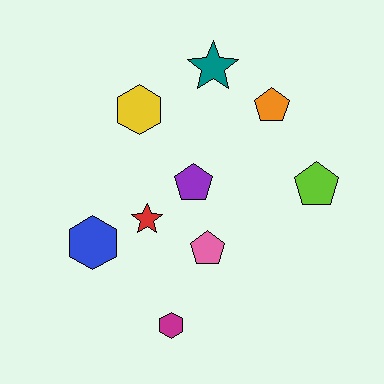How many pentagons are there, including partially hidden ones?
There are 4 pentagons.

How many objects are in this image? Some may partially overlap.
There are 9 objects.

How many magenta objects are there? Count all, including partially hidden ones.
There is 1 magenta object.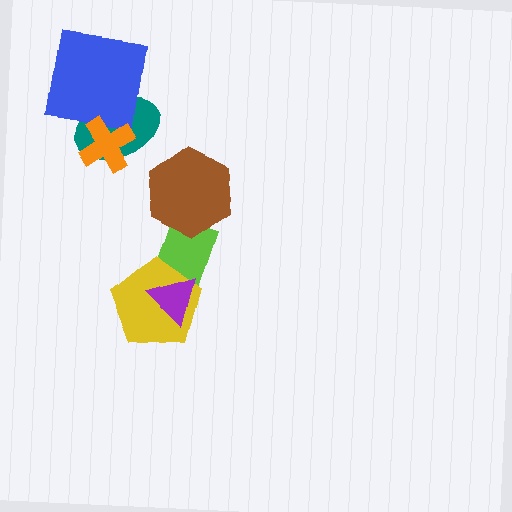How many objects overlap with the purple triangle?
2 objects overlap with the purple triangle.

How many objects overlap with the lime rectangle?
3 objects overlap with the lime rectangle.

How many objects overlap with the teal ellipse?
2 objects overlap with the teal ellipse.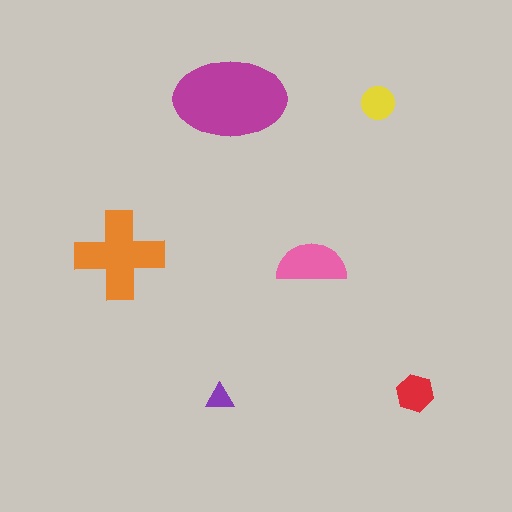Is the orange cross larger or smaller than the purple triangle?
Larger.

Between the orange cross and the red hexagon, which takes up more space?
The orange cross.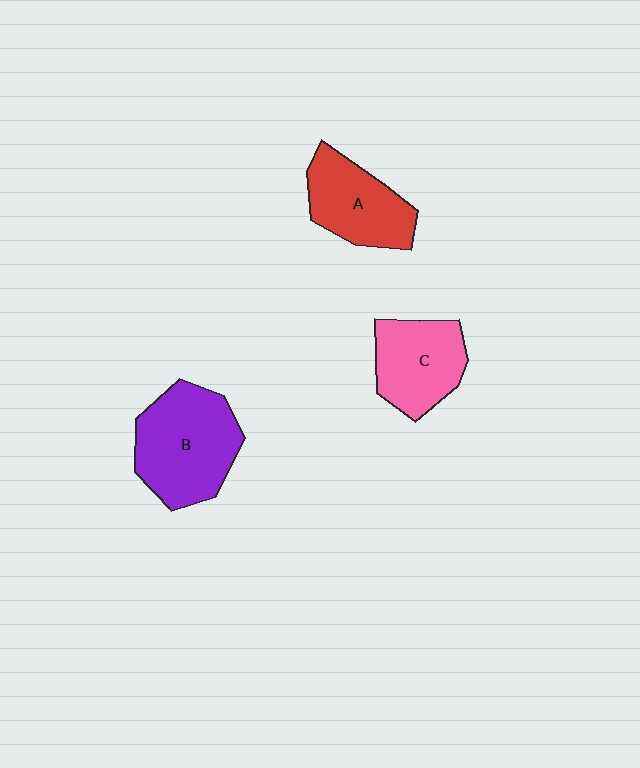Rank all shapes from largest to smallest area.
From largest to smallest: B (purple), A (red), C (pink).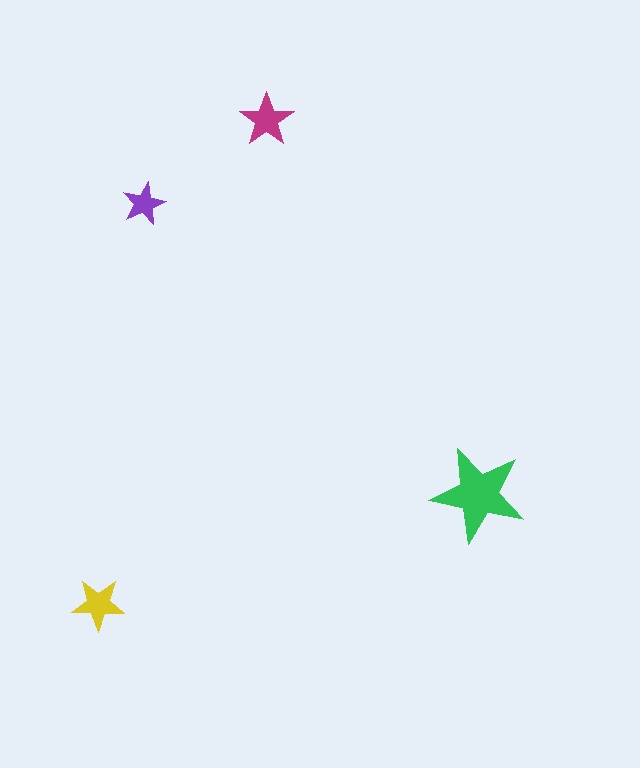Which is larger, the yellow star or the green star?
The green one.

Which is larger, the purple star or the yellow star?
The yellow one.